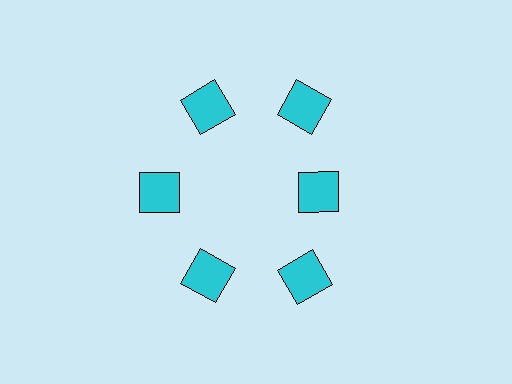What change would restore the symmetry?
The symmetry would be restored by moving it outward, back onto the ring so that all 6 squares sit at equal angles and equal distance from the center.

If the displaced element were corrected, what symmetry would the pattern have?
It would have 6-fold rotational symmetry — the pattern would map onto itself every 60 degrees.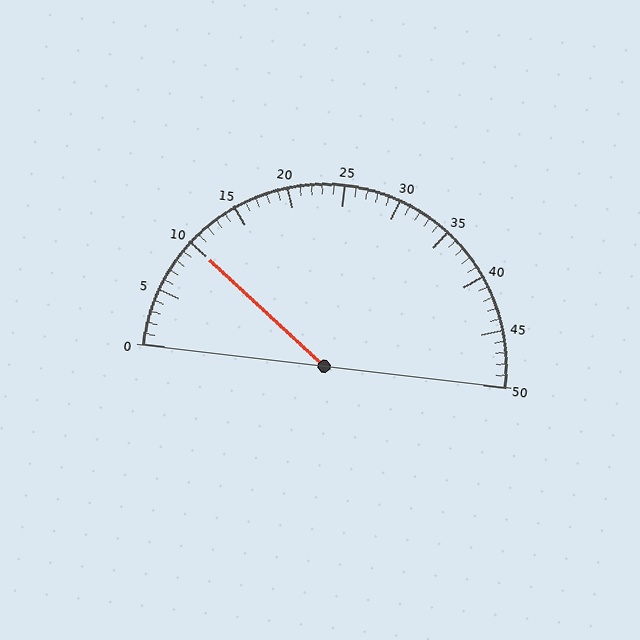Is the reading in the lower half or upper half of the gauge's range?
The reading is in the lower half of the range (0 to 50).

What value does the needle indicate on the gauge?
The needle indicates approximately 10.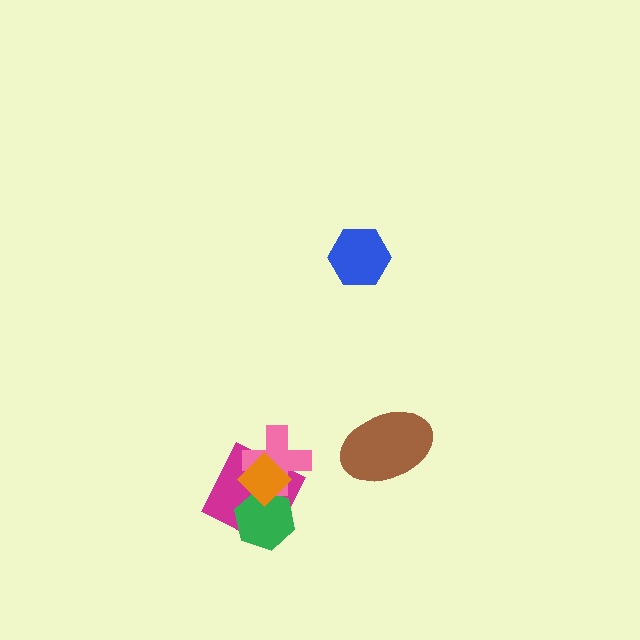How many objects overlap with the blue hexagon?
0 objects overlap with the blue hexagon.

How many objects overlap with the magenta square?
3 objects overlap with the magenta square.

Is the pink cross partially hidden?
Yes, it is partially covered by another shape.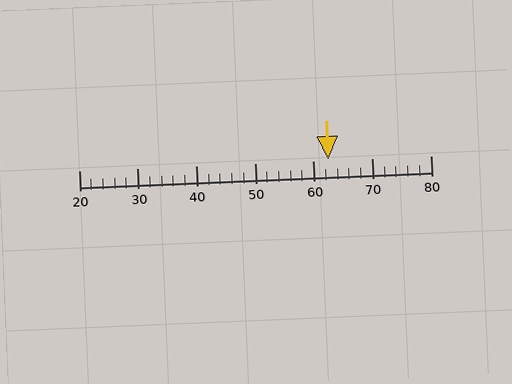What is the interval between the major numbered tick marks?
The major tick marks are spaced 10 units apart.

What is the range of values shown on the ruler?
The ruler shows values from 20 to 80.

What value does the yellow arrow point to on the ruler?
The yellow arrow points to approximately 63.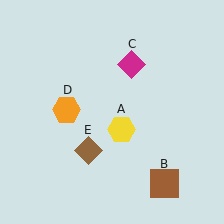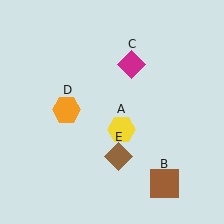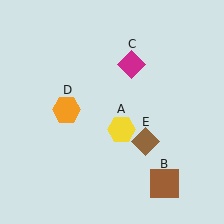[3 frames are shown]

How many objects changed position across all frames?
1 object changed position: brown diamond (object E).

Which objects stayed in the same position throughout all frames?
Yellow hexagon (object A) and brown square (object B) and magenta diamond (object C) and orange hexagon (object D) remained stationary.